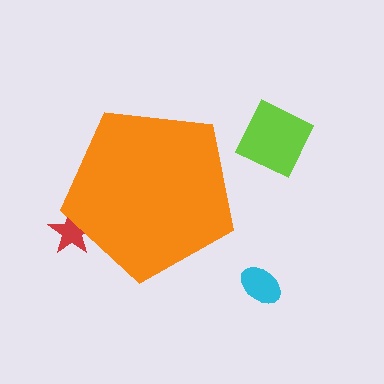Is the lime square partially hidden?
No, the lime square is fully visible.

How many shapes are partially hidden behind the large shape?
1 shape is partially hidden.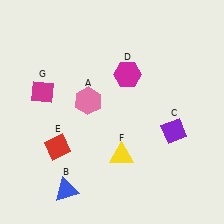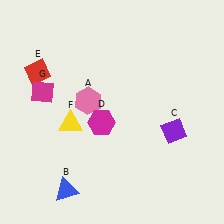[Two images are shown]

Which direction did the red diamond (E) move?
The red diamond (E) moved up.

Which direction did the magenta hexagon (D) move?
The magenta hexagon (D) moved down.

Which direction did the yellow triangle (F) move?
The yellow triangle (F) moved left.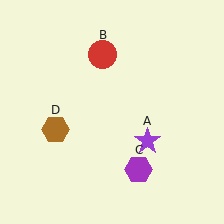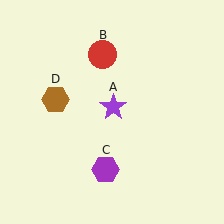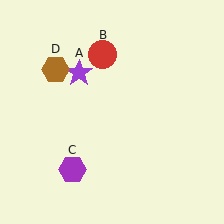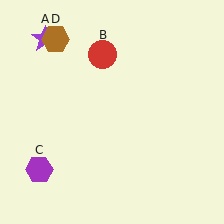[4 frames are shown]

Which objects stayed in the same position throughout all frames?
Red circle (object B) remained stationary.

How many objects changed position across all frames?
3 objects changed position: purple star (object A), purple hexagon (object C), brown hexagon (object D).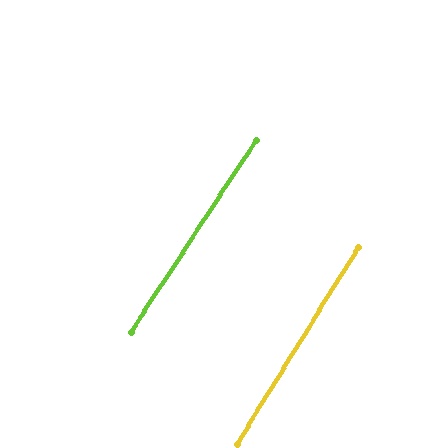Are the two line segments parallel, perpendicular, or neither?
Parallel — their directions differ by only 1.3°.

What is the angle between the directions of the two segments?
Approximately 1 degree.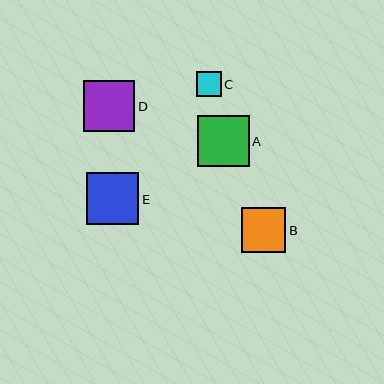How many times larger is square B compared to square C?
Square B is approximately 1.8 times the size of square C.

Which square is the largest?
Square E is the largest with a size of approximately 52 pixels.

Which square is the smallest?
Square C is the smallest with a size of approximately 25 pixels.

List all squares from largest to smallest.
From largest to smallest: E, A, D, B, C.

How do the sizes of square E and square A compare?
Square E and square A are approximately the same size.